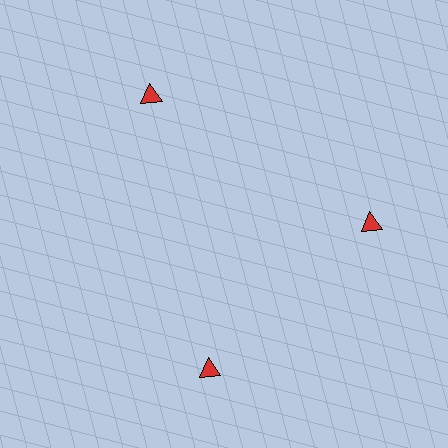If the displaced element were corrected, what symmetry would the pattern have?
It would have 3-fold rotational symmetry — the pattern would map onto itself every 120 degrees.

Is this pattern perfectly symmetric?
No. The 3 red triangles are arranged in a ring, but one element near the 7 o'clock position is rotated out of alignment along the ring, breaking the 3-fold rotational symmetry.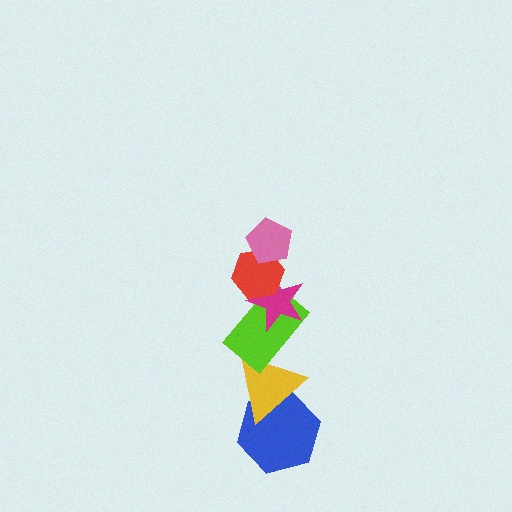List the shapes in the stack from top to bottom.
From top to bottom: the pink pentagon, the red hexagon, the magenta star, the lime rectangle, the yellow triangle, the blue hexagon.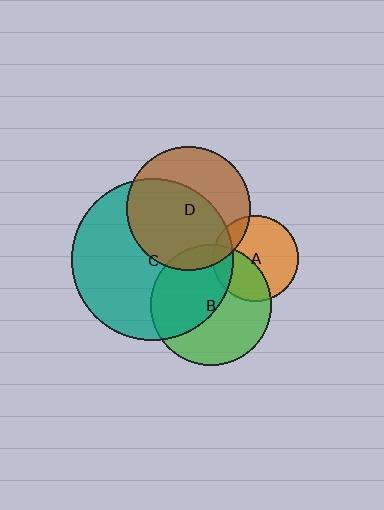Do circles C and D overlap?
Yes.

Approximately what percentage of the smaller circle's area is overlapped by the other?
Approximately 60%.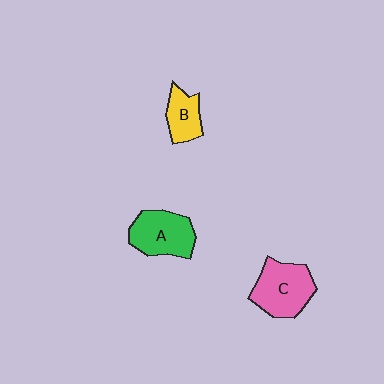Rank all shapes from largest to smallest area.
From largest to smallest: C (pink), A (green), B (yellow).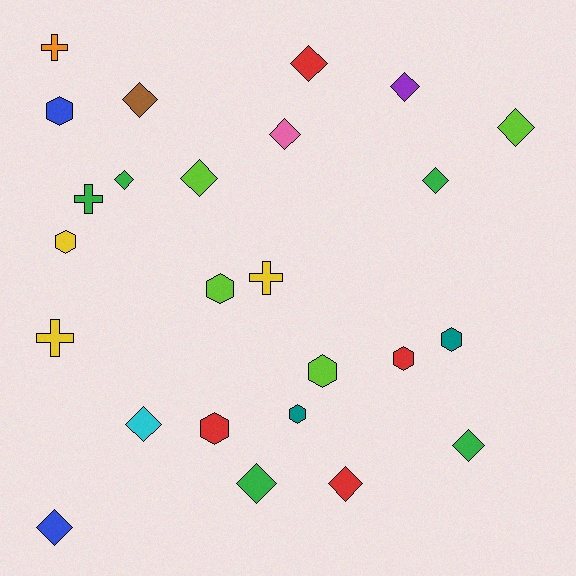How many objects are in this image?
There are 25 objects.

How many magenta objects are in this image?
There are no magenta objects.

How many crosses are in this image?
There are 4 crosses.